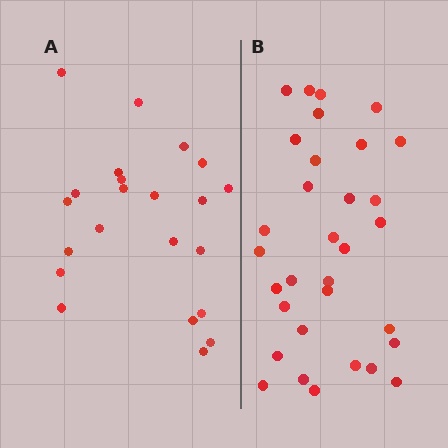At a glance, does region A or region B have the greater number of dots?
Region B (the right region) has more dots.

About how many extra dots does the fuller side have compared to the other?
Region B has roughly 10 or so more dots than region A.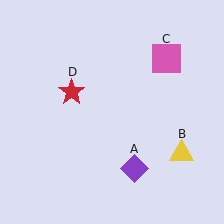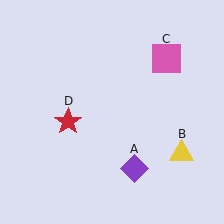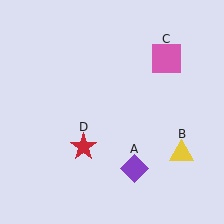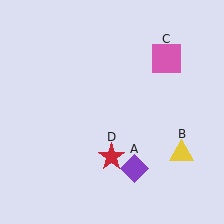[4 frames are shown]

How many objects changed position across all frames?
1 object changed position: red star (object D).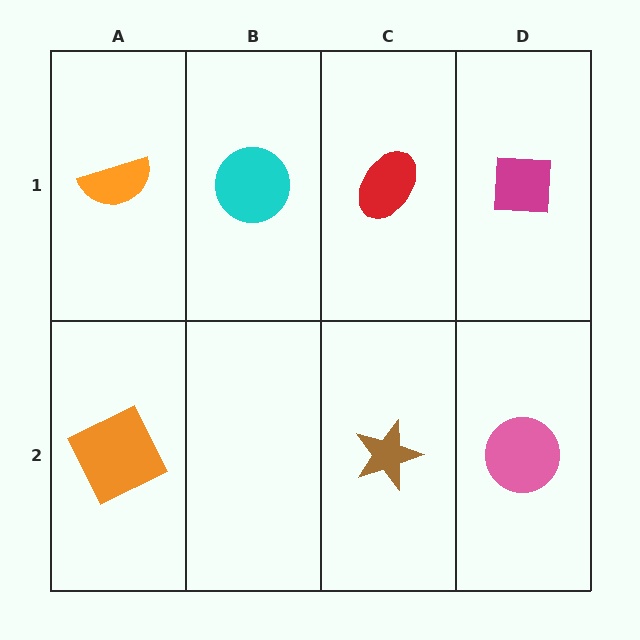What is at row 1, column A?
An orange semicircle.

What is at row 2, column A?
An orange square.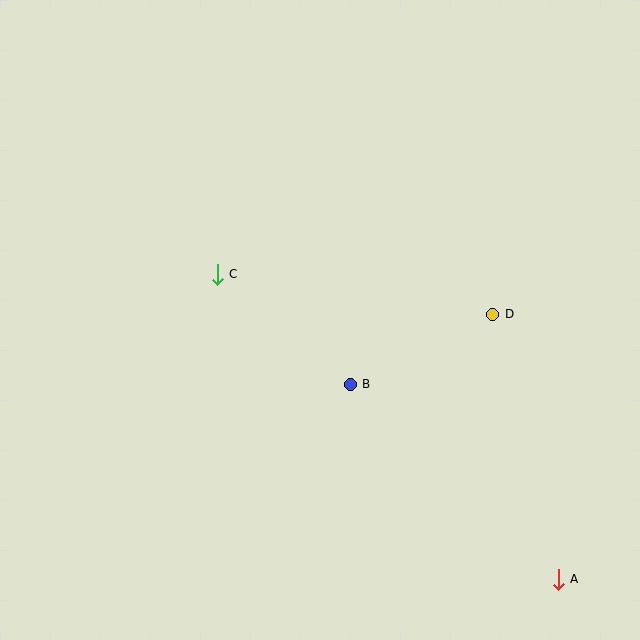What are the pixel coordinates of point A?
Point A is at (558, 579).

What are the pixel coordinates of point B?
Point B is at (350, 384).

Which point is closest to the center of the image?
Point B at (350, 384) is closest to the center.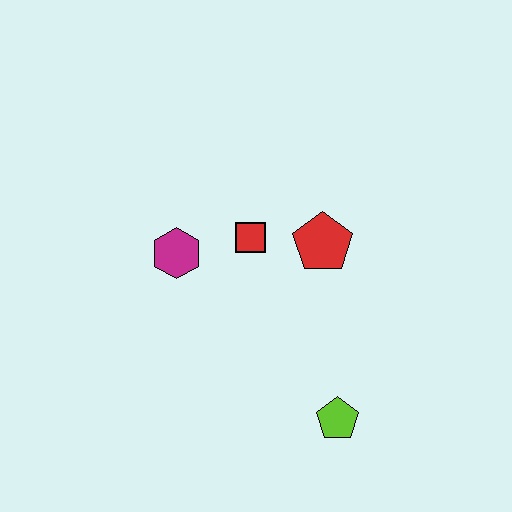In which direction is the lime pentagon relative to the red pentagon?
The lime pentagon is below the red pentagon.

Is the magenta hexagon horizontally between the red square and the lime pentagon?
No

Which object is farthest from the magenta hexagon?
The lime pentagon is farthest from the magenta hexagon.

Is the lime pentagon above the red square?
No